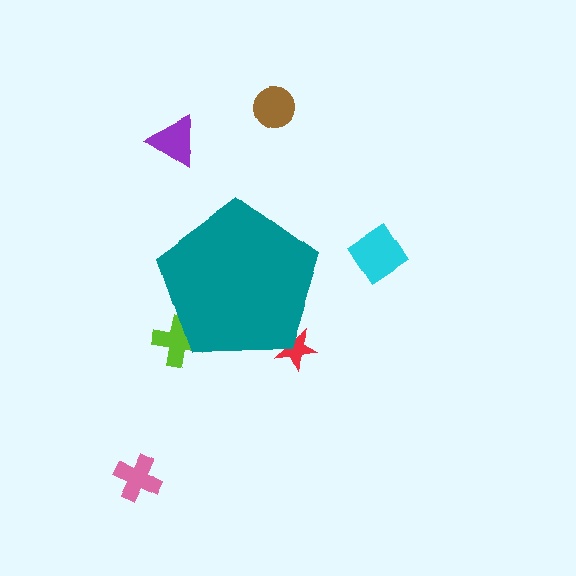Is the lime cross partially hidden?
Yes, the lime cross is partially hidden behind the teal pentagon.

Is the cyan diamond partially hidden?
No, the cyan diamond is fully visible.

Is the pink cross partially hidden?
No, the pink cross is fully visible.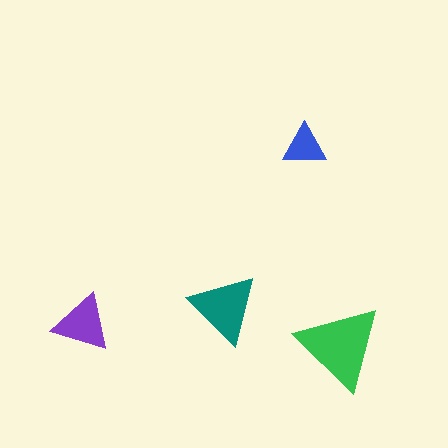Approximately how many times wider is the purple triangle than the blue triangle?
About 1.5 times wider.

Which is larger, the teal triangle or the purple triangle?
The teal one.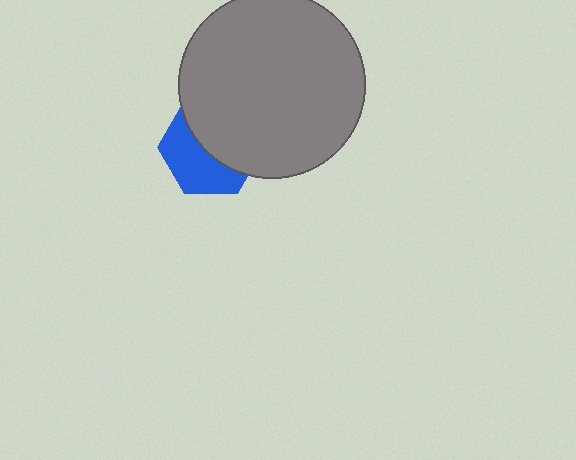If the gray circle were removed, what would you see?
You would see the complete blue hexagon.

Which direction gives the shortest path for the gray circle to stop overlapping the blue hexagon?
Moving toward the upper-right gives the shortest separation.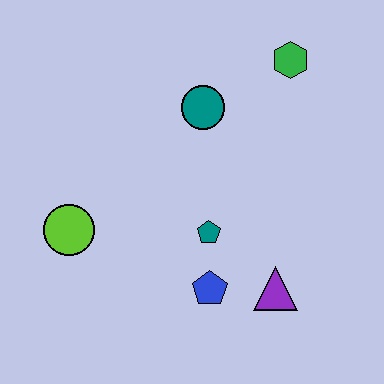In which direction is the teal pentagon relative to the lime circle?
The teal pentagon is to the right of the lime circle.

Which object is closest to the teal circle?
The green hexagon is closest to the teal circle.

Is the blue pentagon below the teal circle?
Yes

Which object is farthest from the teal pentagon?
The green hexagon is farthest from the teal pentagon.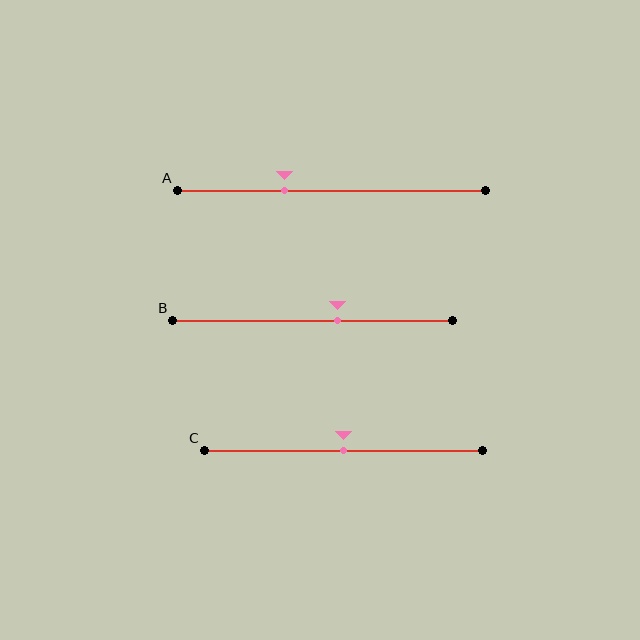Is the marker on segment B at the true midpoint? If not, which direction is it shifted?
No, the marker on segment B is shifted to the right by about 9% of the segment length.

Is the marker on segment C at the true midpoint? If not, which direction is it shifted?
Yes, the marker on segment C is at the true midpoint.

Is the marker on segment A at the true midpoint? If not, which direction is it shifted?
No, the marker on segment A is shifted to the left by about 15% of the segment length.